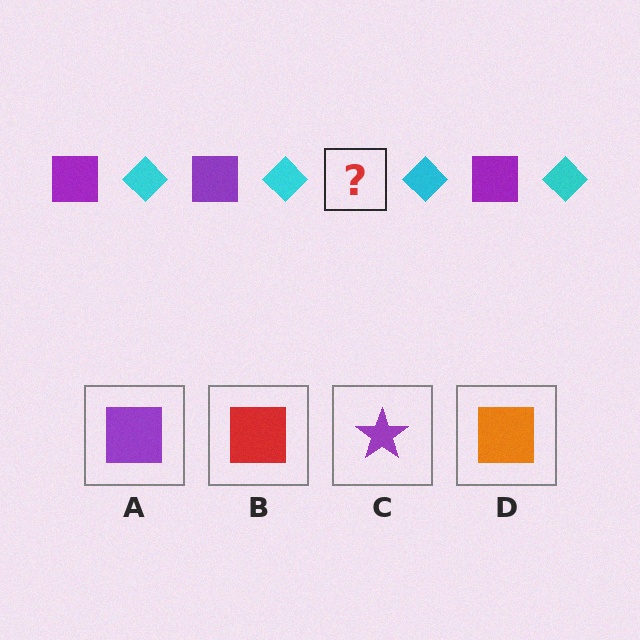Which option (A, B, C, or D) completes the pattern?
A.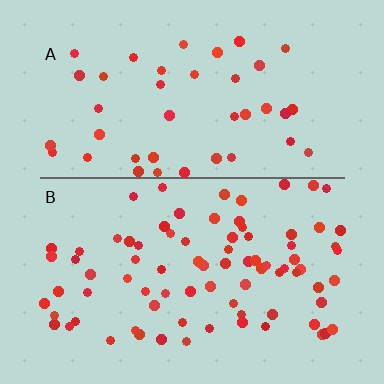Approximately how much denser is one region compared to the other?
Approximately 2.0× — region B over region A.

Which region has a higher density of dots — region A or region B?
B (the bottom).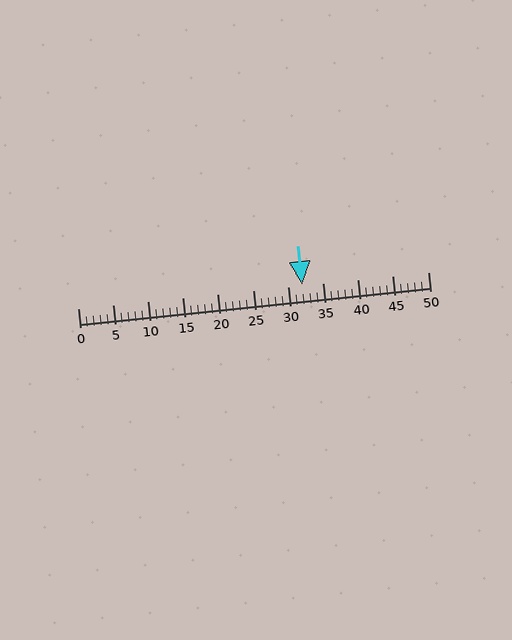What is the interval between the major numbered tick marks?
The major tick marks are spaced 5 units apart.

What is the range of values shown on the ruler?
The ruler shows values from 0 to 50.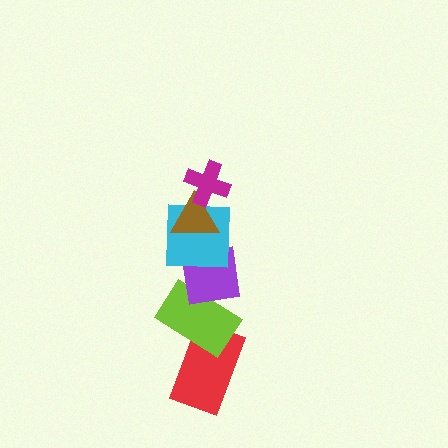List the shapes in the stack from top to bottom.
From top to bottom: the magenta cross, the brown triangle, the cyan square, the purple square, the lime rectangle, the red rectangle.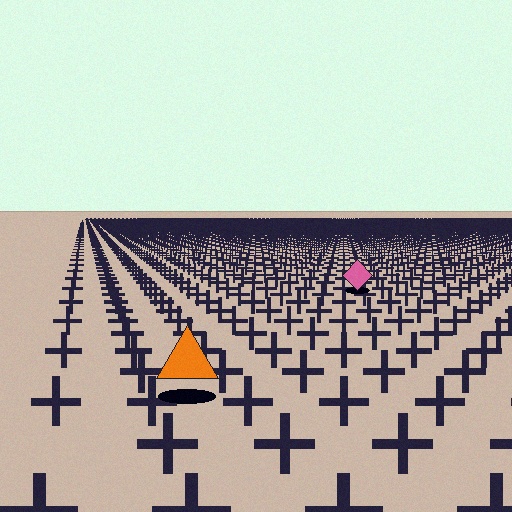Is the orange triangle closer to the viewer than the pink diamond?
Yes. The orange triangle is closer — you can tell from the texture gradient: the ground texture is coarser near it.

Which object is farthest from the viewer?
The pink diamond is farthest from the viewer. It appears smaller and the ground texture around it is denser.